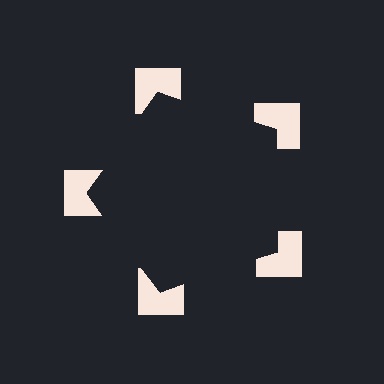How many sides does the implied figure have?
5 sides.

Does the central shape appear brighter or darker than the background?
It typically appears slightly darker than the background, even though no actual brightness change is drawn.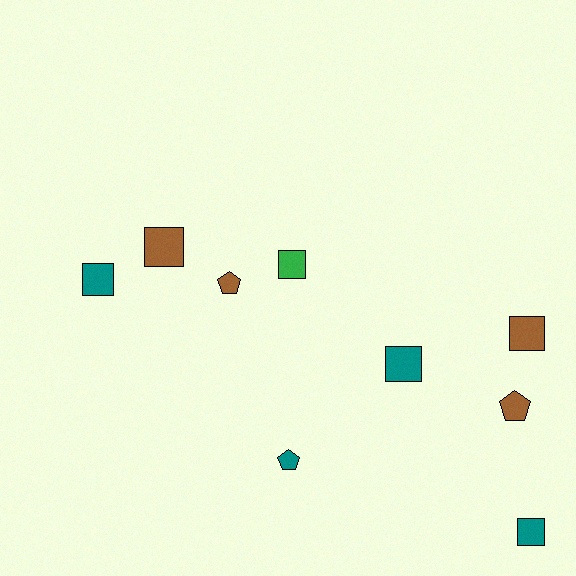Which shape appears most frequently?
Square, with 6 objects.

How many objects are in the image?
There are 9 objects.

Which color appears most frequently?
Brown, with 4 objects.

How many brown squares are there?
There are 2 brown squares.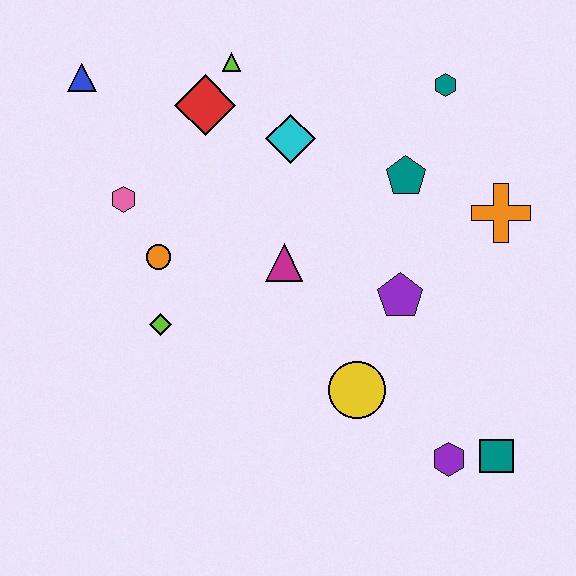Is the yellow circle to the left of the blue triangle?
No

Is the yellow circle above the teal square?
Yes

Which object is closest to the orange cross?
The teal pentagon is closest to the orange cross.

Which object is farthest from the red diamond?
The teal square is farthest from the red diamond.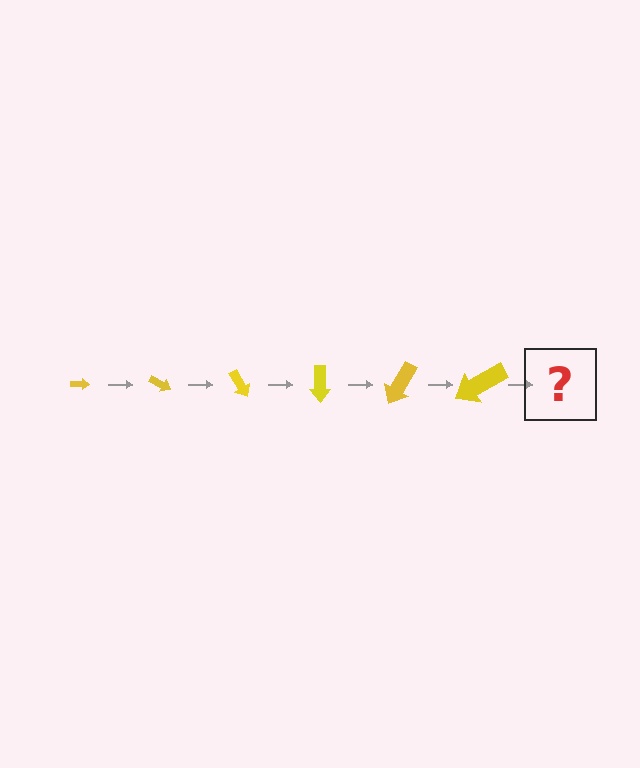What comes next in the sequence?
The next element should be an arrow, larger than the previous one and rotated 180 degrees from the start.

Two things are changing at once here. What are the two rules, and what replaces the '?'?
The two rules are that the arrow grows larger each step and it rotates 30 degrees each step. The '?' should be an arrow, larger than the previous one and rotated 180 degrees from the start.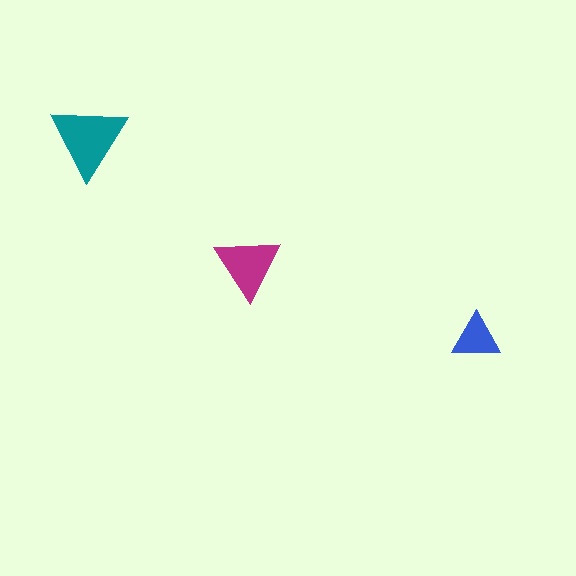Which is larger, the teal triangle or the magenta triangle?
The teal one.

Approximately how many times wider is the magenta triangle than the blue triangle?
About 1.5 times wider.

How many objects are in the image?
There are 3 objects in the image.